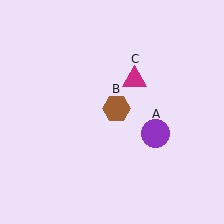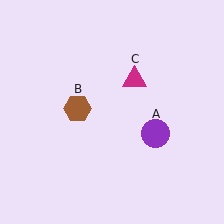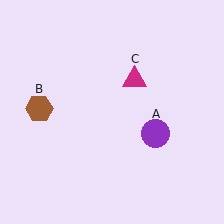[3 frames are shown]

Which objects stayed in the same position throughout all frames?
Purple circle (object A) and magenta triangle (object C) remained stationary.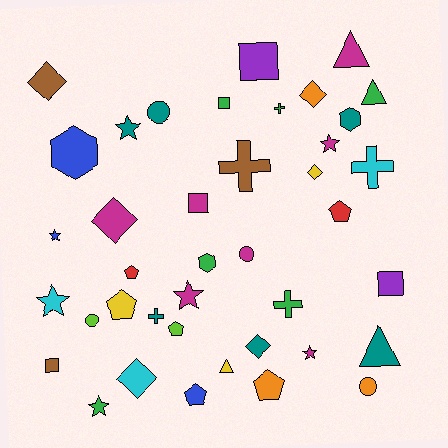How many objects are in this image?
There are 40 objects.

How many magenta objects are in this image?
There are 7 magenta objects.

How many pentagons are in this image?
There are 6 pentagons.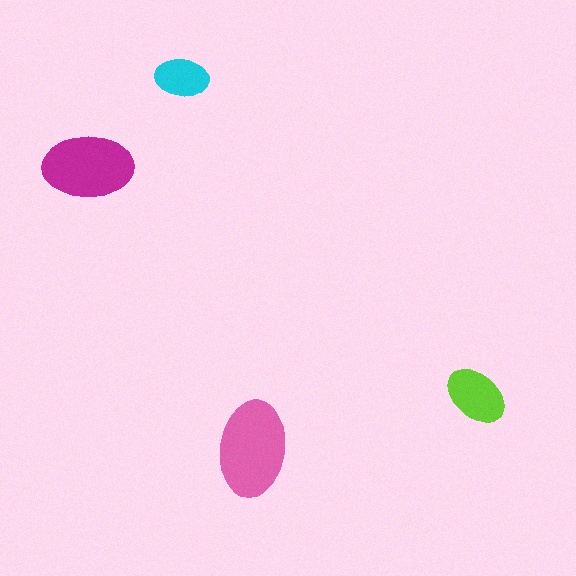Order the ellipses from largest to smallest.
the pink one, the magenta one, the lime one, the cyan one.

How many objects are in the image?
There are 4 objects in the image.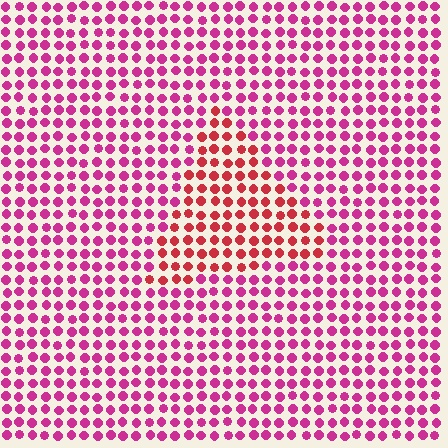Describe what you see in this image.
The image is filled with small magenta elements in a uniform arrangement. A triangle-shaped region is visible where the elements are tinted to a slightly different hue, forming a subtle color boundary.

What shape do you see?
I see a triangle.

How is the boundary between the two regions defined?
The boundary is defined purely by a slight shift in hue (about 33 degrees). Spacing, size, and orientation are identical on both sides.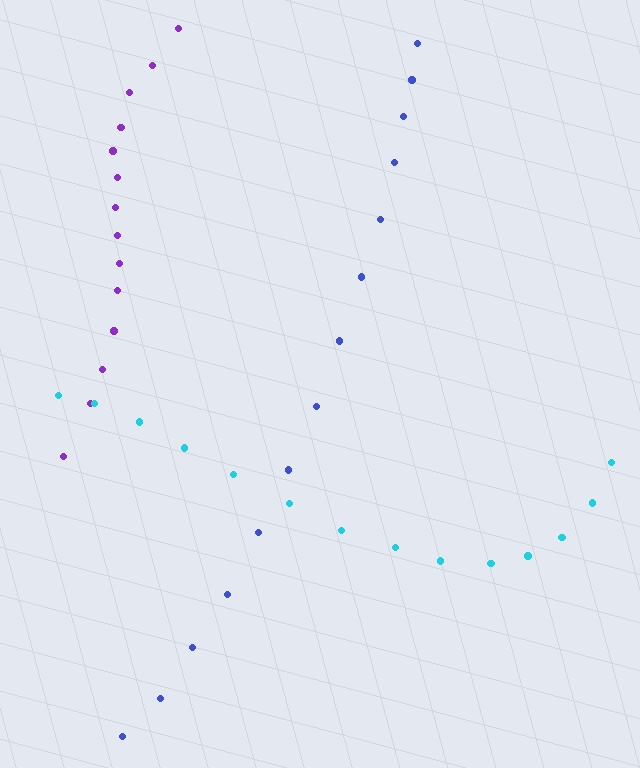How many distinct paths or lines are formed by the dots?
There are 3 distinct paths.